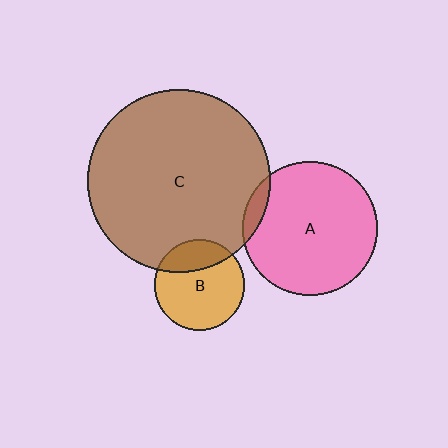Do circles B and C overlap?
Yes.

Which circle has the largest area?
Circle C (brown).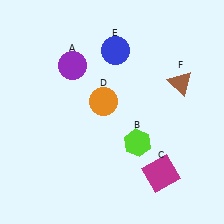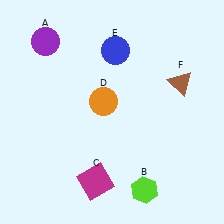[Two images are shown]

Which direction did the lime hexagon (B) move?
The lime hexagon (B) moved down.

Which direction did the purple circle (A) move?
The purple circle (A) moved left.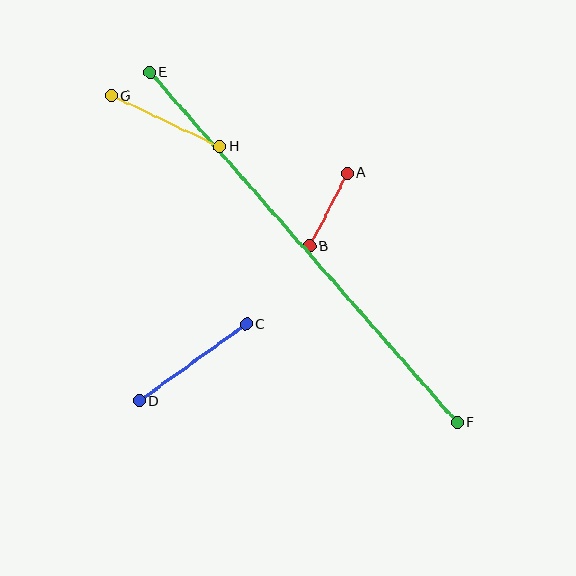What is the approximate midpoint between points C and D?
The midpoint is at approximately (193, 363) pixels.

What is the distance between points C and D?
The distance is approximately 132 pixels.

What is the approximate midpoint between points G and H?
The midpoint is at approximately (166, 121) pixels.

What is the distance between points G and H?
The distance is approximately 119 pixels.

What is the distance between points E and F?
The distance is approximately 466 pixels.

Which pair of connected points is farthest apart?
Points E and F are farthest apart.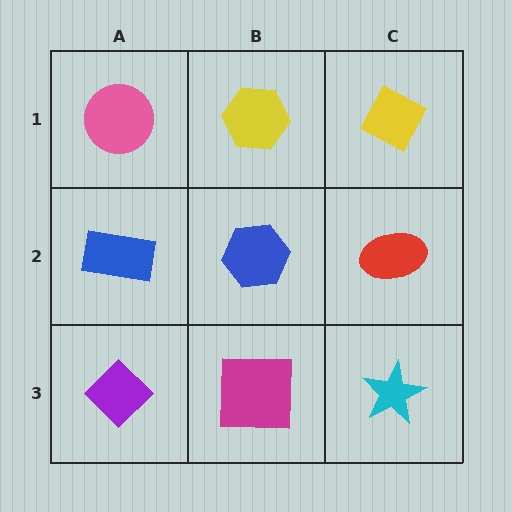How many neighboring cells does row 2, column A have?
3.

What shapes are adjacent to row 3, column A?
A blue rectangle (row 2, column A), a magenta square (row 3, column B).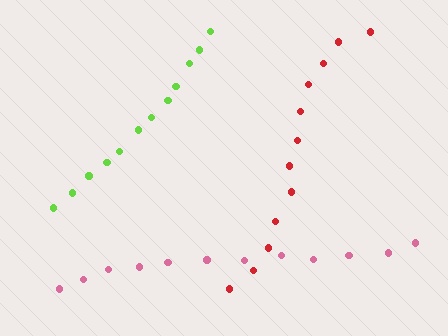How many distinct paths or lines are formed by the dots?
There are 3 distinct paths.